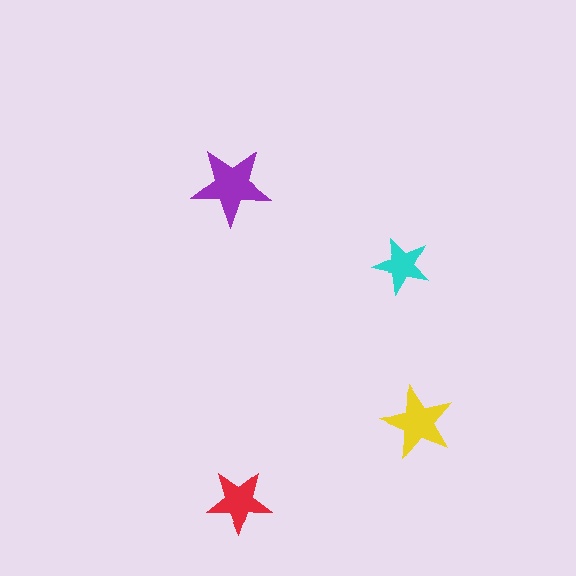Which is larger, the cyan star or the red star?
The red one.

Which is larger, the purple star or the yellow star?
The purple one.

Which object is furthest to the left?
The purple star is leftmost.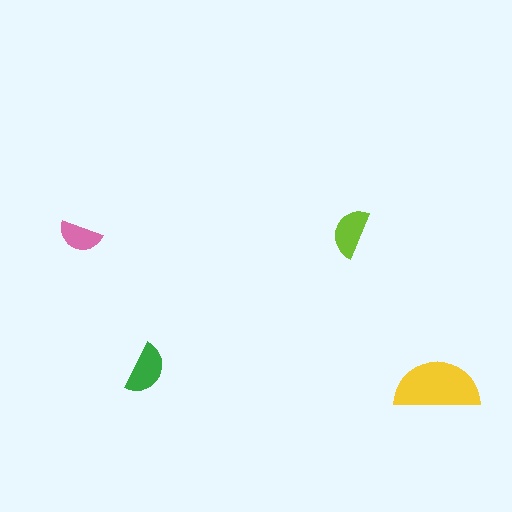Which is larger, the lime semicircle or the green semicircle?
The green one.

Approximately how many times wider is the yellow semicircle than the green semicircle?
About 1.5 times wider.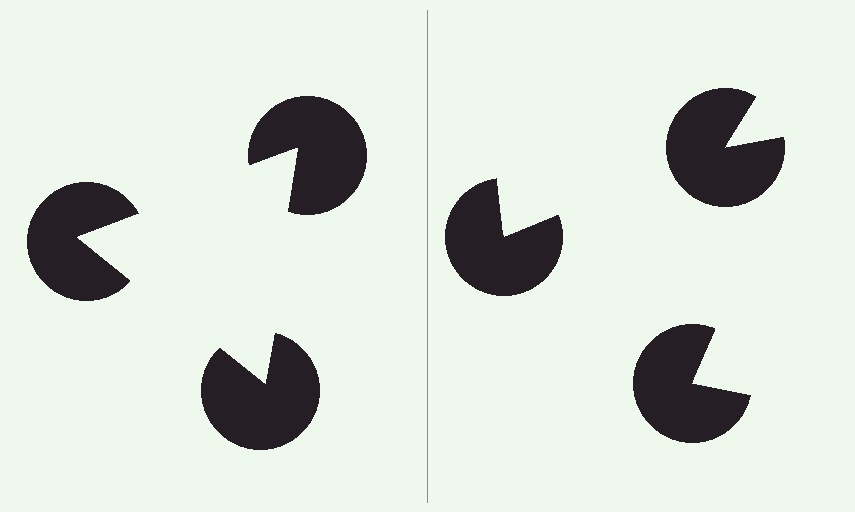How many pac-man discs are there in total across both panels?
6 — 3 on each side.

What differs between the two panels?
The pac-man discs are positioned identically on both sides; only the wedge orientations differ. On the left they align to a triangle; on the right they are misaligned.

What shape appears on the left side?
An illusory triangle.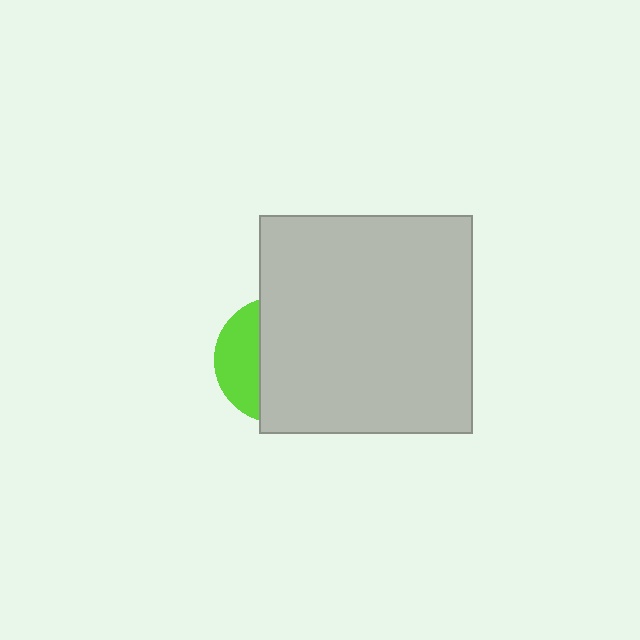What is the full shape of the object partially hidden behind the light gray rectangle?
The partially hidden object is a lime circle.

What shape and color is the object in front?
The object in front is a light gray rectangle.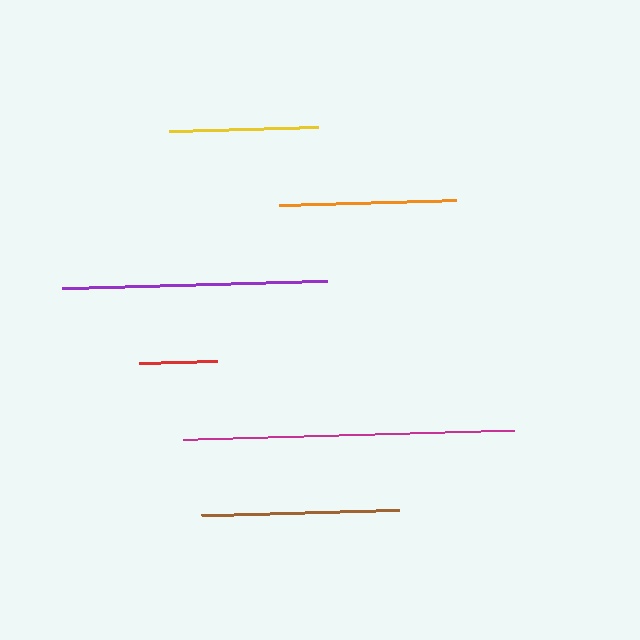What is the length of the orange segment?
The orange segment is approximately 176 pixels long.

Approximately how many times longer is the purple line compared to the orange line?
The purple line is approximately 1.5 times the length of the orange line.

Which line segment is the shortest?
The red line is the shortest at approximately 78 pixels.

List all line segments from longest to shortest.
From longest to shortest: magenta, purple, brown, orange, yellow, red.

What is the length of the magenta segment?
The magenta segment is approximately 331 pixels long.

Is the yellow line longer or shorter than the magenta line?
The magenta line is longer than the yellow line.